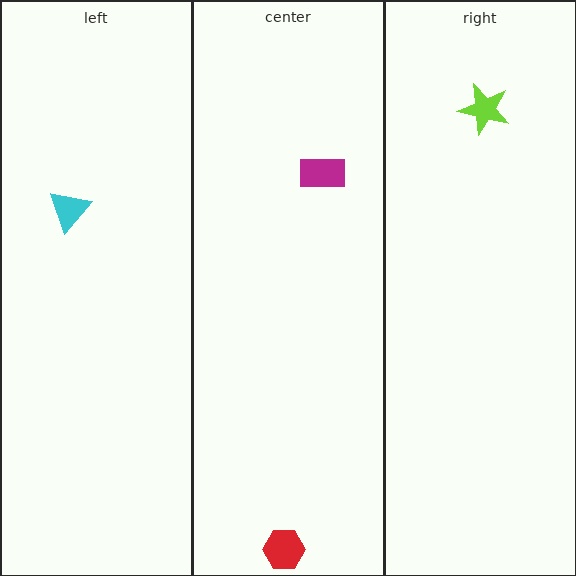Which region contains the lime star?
The right region.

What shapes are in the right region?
The lime star.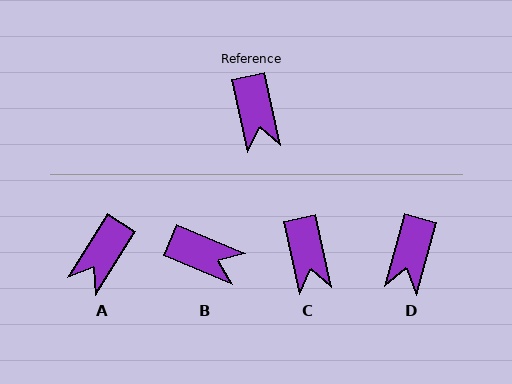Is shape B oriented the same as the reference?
No, it is off by about 55 degrees.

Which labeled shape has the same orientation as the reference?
C.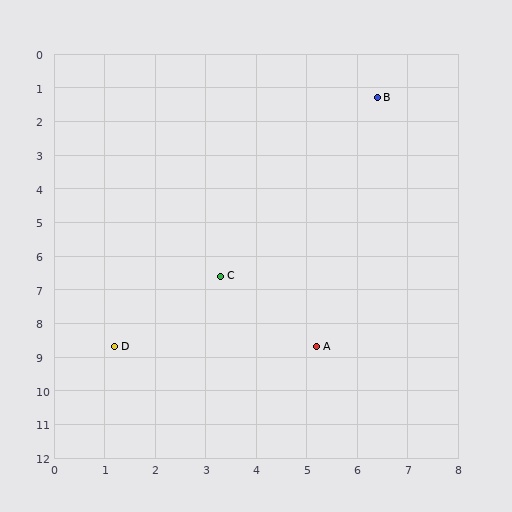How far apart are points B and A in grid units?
Points B and A are about 7.5 grid units apart.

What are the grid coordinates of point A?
Point A is at approximately (5.2, 8.7).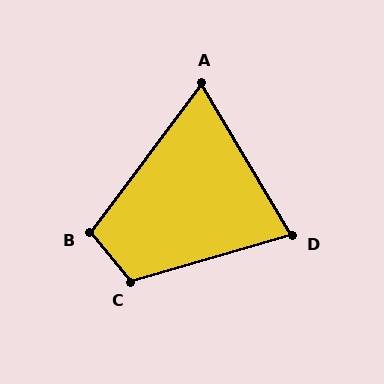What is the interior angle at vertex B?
Approximately 105 degrees (obtuse).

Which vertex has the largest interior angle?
C, at approximately 113 degrees.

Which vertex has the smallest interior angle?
A, at approximately 67 degrees.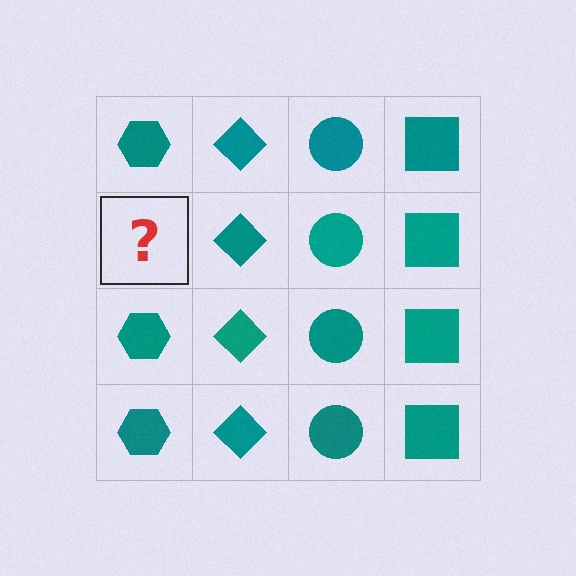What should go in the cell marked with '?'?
The missing cell should contain a teal hexagon.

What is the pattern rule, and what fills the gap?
The rule is that each column has a consistent shape. The gap should be filled with a teal hexagon.